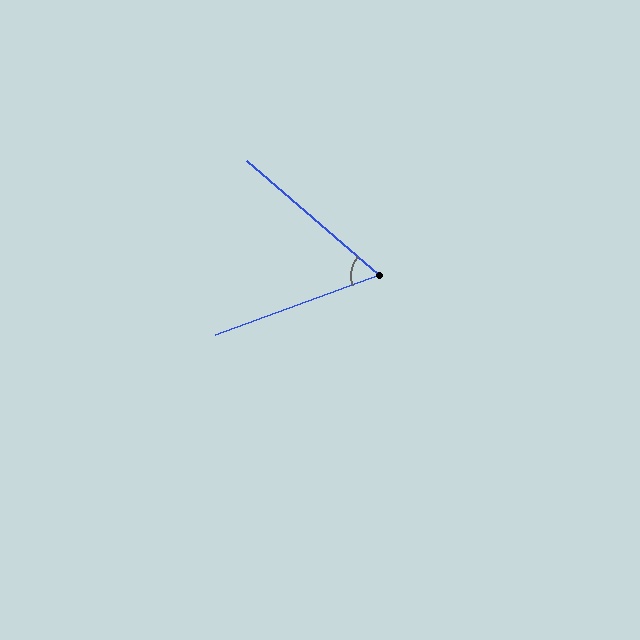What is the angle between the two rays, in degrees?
Approximately 61 degrees.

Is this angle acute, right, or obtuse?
It is acute.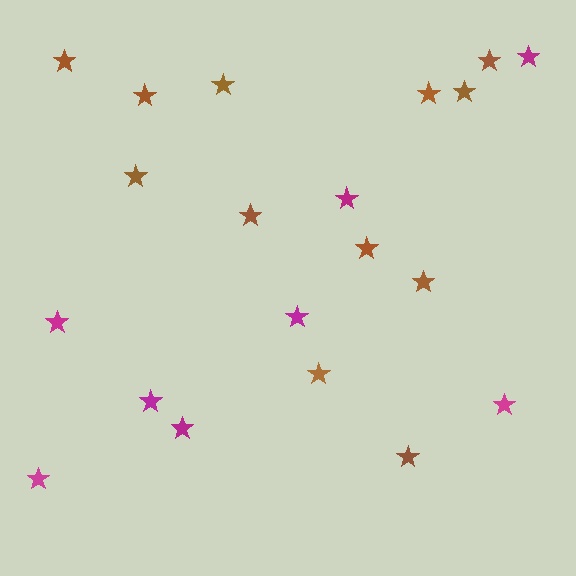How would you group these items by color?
There are 2 groups: one group of magenta stars (8) and one group of brown stars (12).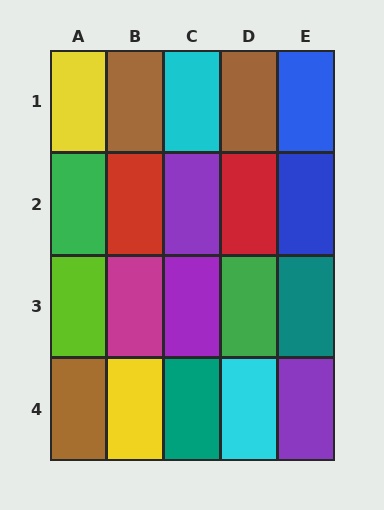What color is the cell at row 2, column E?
Blue.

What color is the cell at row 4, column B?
Yellow.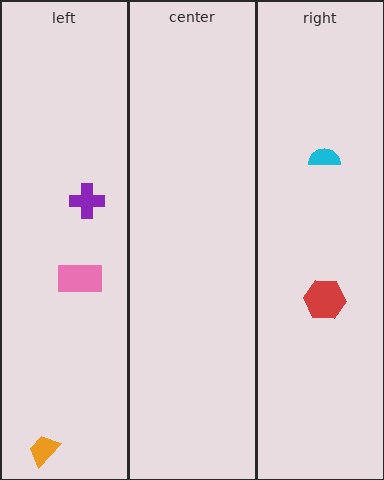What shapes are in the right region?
The red hexagon, the cyan semicircle.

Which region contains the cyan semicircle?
The right region.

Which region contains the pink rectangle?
The left region.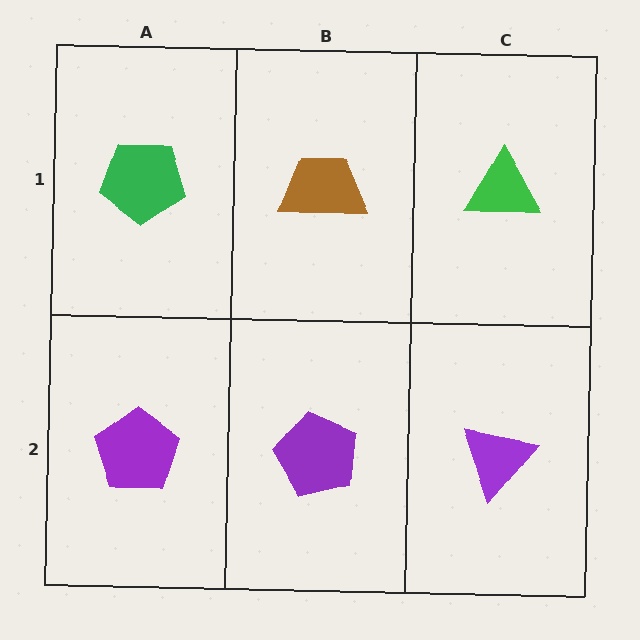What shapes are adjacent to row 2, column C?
A green triangle (row 1, column C), a purple pentagon (row 2, column B).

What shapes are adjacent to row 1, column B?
A purple pentagon (row 2, column B), a green pentagon (row 1, column A), a green triangle (row 1, column C).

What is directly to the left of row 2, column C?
A purple pentagon.